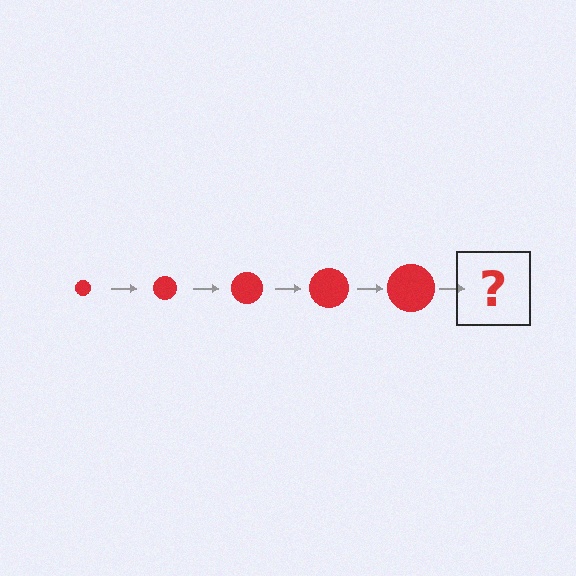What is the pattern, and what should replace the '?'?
The pattern is that the circle gets progressively larger each step. The '?' should be a red circle, larger than the previous one.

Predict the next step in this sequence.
The next step is a red circle, larger than the previous one.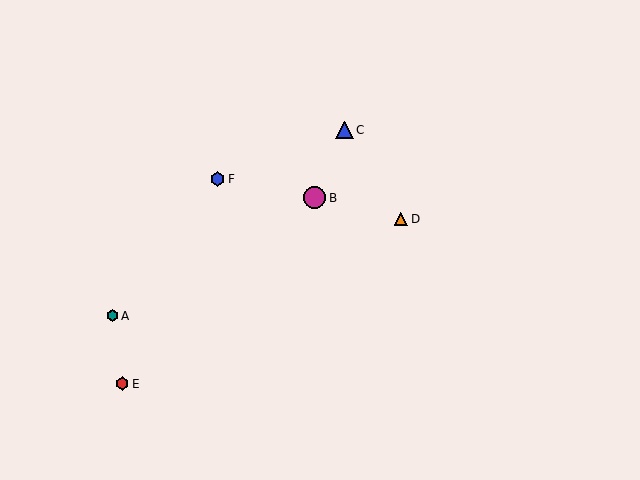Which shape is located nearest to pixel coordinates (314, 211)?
The magenta circle (labeled B) at (315, 198) is nearest to that location.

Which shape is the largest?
The magenta circle (labeled B) is the largest.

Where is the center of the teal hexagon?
The center of the teal hexagon is at (112, 316).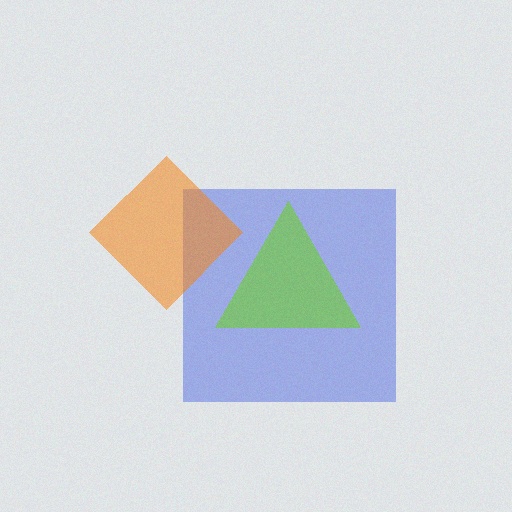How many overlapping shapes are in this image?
There are 3 overlapping shapes in the image.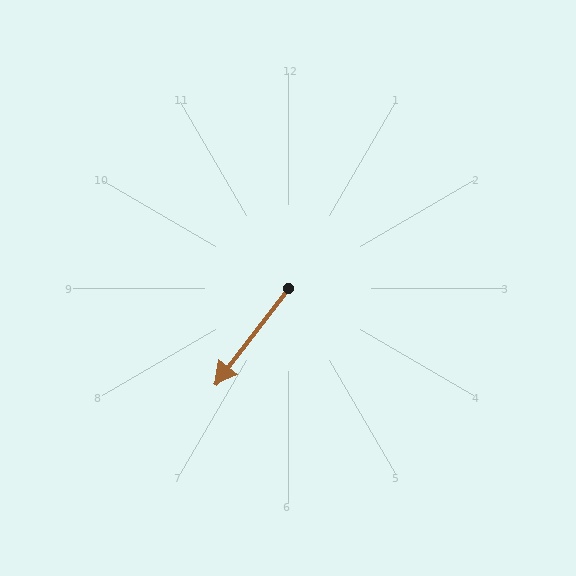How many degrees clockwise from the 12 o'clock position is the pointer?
Approximately 217 degrees.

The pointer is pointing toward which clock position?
Roughly 7 o'clock.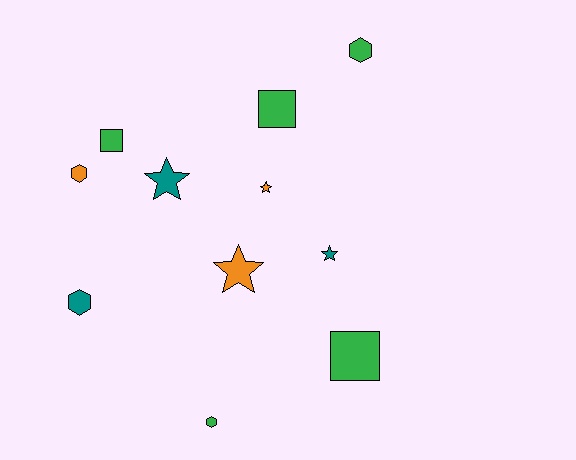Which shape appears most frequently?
Star, with 4 objects.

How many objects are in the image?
There are 11 objects.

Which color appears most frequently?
Green, with 5 objects.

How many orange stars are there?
There are 2 orange stars.